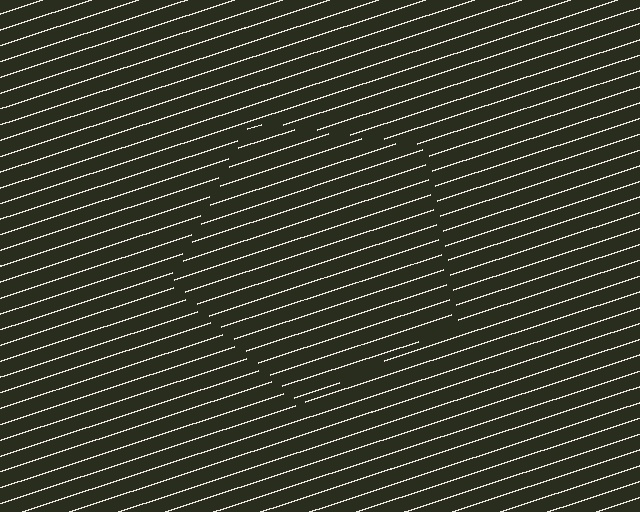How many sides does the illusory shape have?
5 sides — the line-ends trace a pentagon.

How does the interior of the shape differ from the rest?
The interior of the shape contains the same grating, shifted by half a period — the contour is defined by the phase discontinuity where line-ends from the inner and outer gratings abut.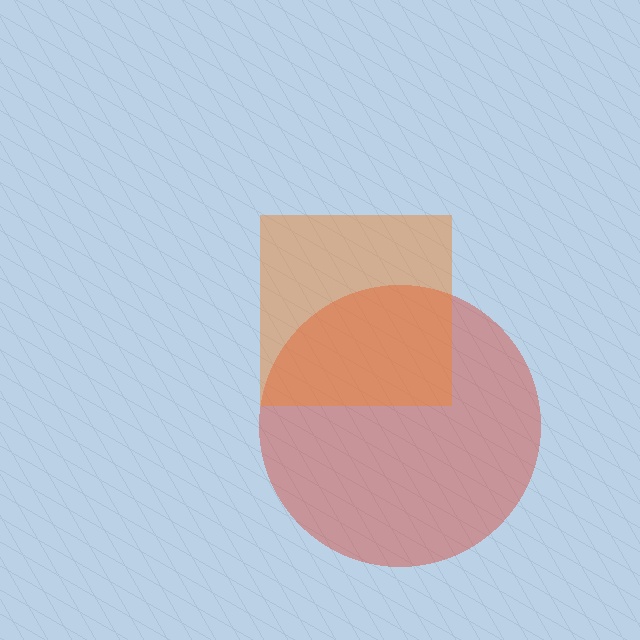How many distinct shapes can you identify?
There are 2 distinct shapes: a red circle, an orange square.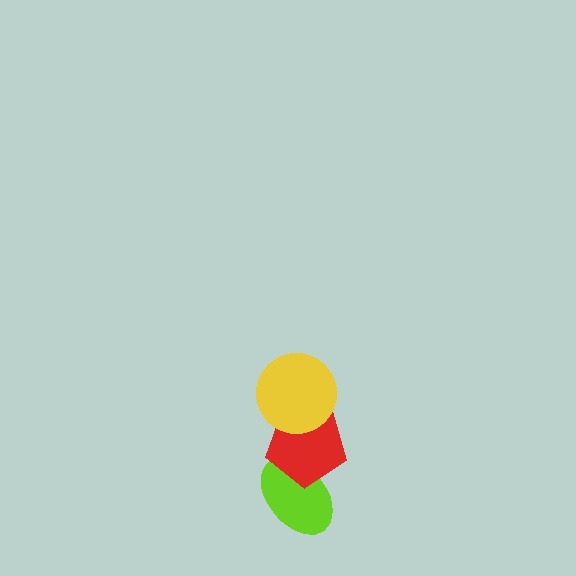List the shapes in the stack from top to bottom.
From top to bottom: the yellow circle, the red pentagon, the lime ellipse.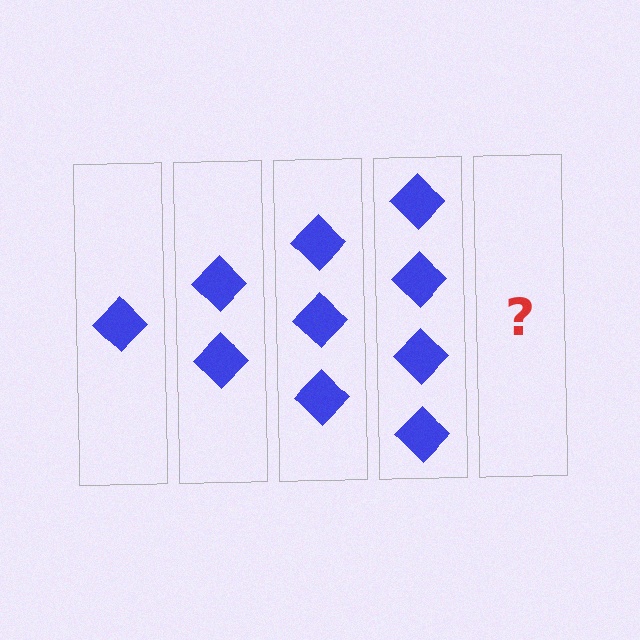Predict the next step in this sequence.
The next step is 5 diamonds.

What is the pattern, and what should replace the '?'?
The pattern is that each step adds one more diamond. The '?' should be 5 diamonds.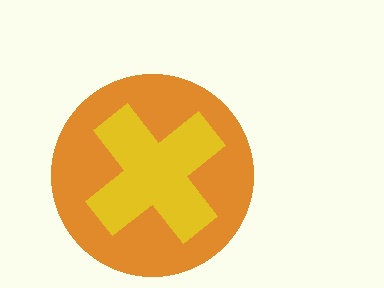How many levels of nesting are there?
2.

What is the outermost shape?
The orange circle.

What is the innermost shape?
The yellow cross.